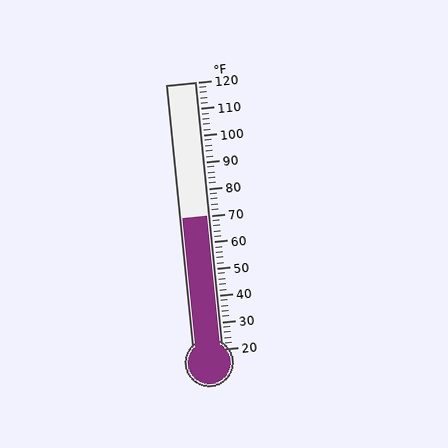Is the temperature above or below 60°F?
The temperature is above 60°F.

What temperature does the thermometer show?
The thermometer shows approximately 70°F.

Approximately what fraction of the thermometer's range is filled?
The thermometer is filled to approximately 50% of its range.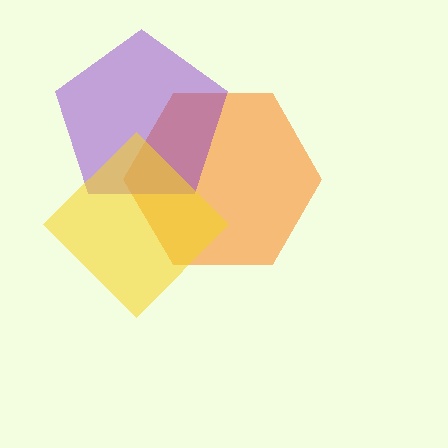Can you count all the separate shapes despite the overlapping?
Yes, there are 3 separate shapes.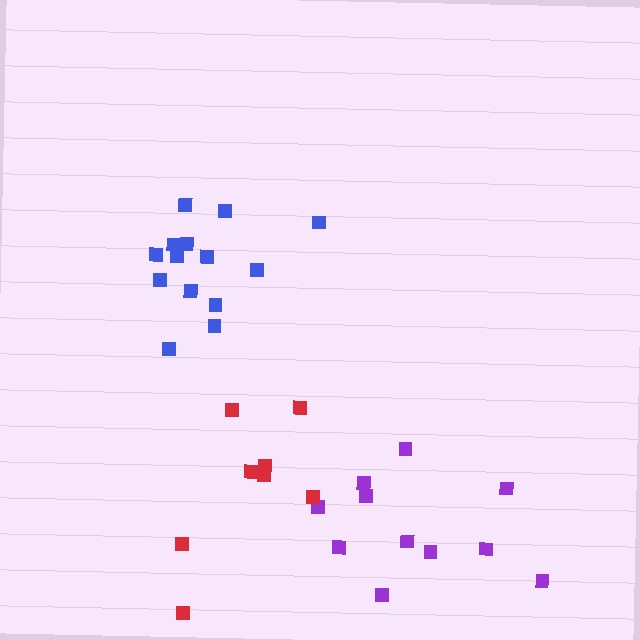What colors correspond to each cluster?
The clusters are colored: blue, purple, red.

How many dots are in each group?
Group 1: 14 dots, Group 2: 11 dots, Group 3: 8 dots (33 total).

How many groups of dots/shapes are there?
There are 3 groups.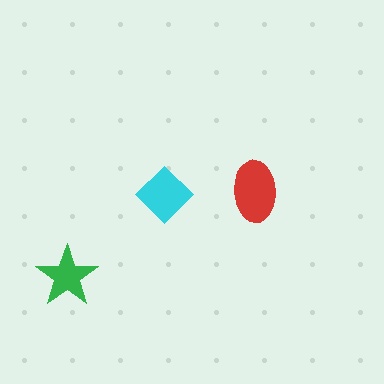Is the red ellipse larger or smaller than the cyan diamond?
Larger.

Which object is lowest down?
The green star is bottommost.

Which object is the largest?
The red ellipse.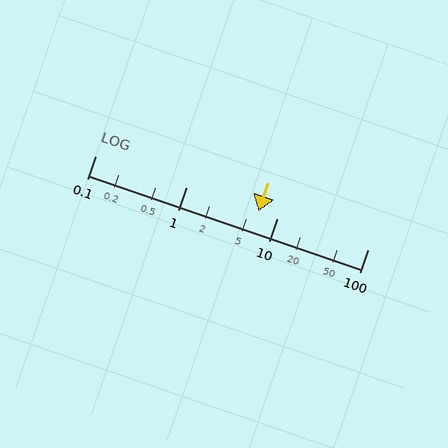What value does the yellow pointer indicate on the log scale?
The pointer indicates approximately 6.2.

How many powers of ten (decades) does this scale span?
The scale spans 3 decades, from 0.1 to 100.